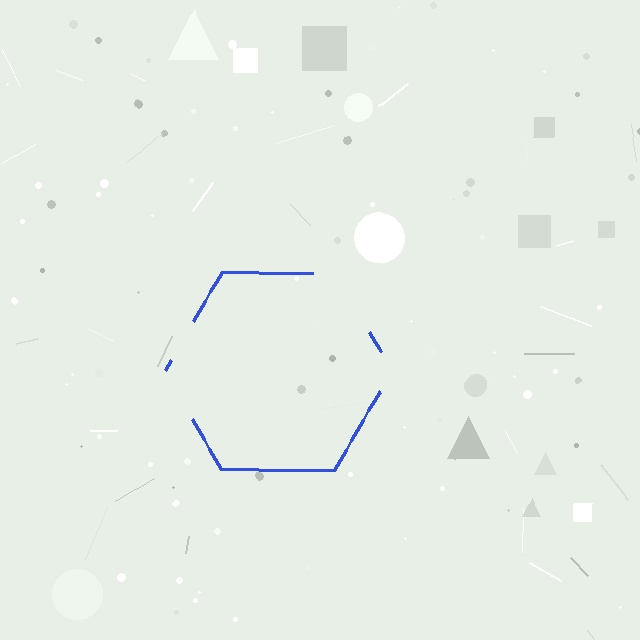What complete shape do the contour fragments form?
The contour fragments form a hexagon.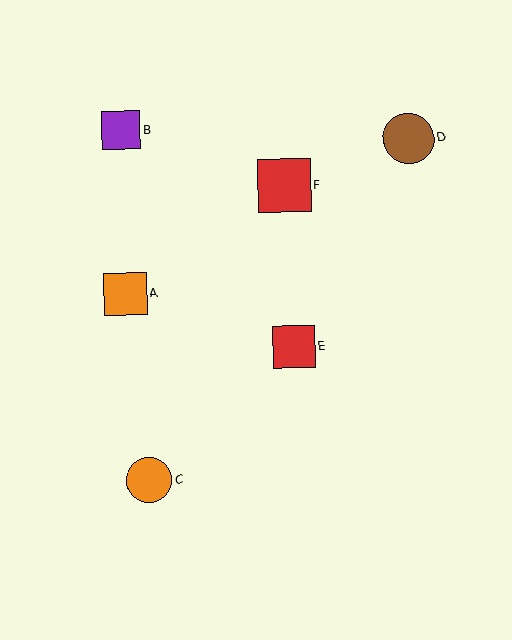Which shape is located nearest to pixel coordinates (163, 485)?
The orange circle (labeled C) at (149, 480) is nearest to that location.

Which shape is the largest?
The red square (labeled F) is the largest.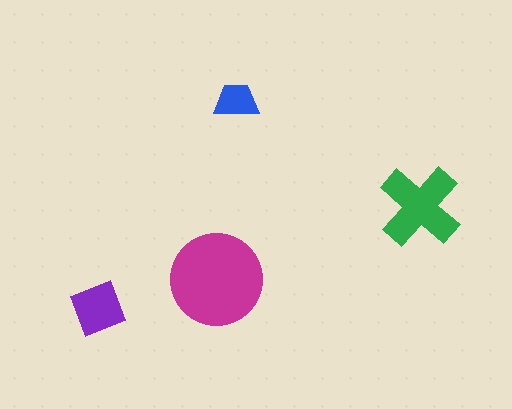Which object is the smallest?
The blue trapezoid.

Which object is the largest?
The magenta circle.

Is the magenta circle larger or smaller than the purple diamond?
Larger.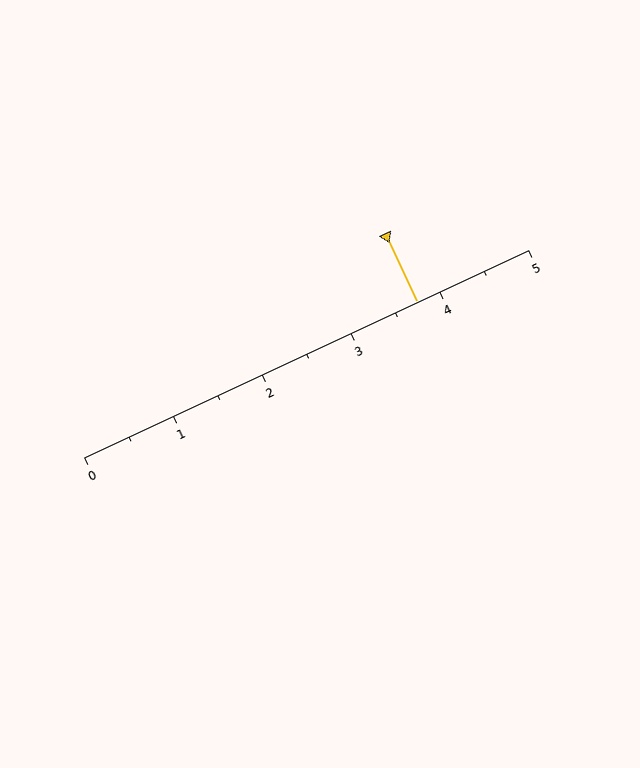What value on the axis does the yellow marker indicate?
The marker indicates approximately 3.8.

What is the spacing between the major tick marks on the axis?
The major ticks are spaced 1 apart.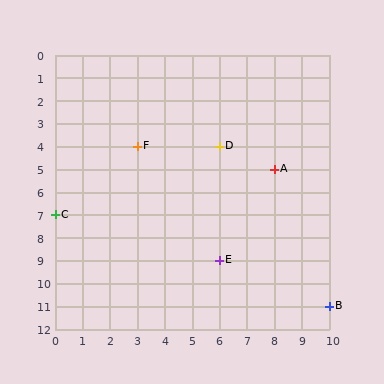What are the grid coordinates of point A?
Point A is at grid coordinates (8, 5).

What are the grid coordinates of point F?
Point F is at grid coordinates (3, 4).